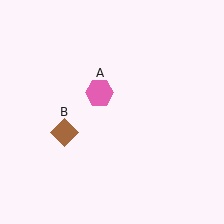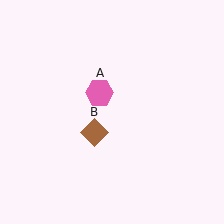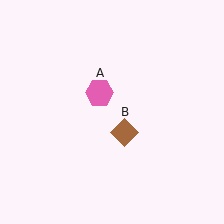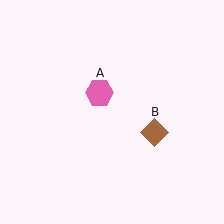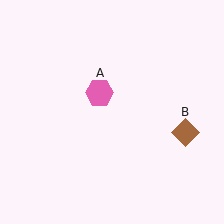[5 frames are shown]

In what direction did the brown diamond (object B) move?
The brown diamond (object B) moved right.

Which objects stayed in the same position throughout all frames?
Pink hexagon (object A) remained stationary.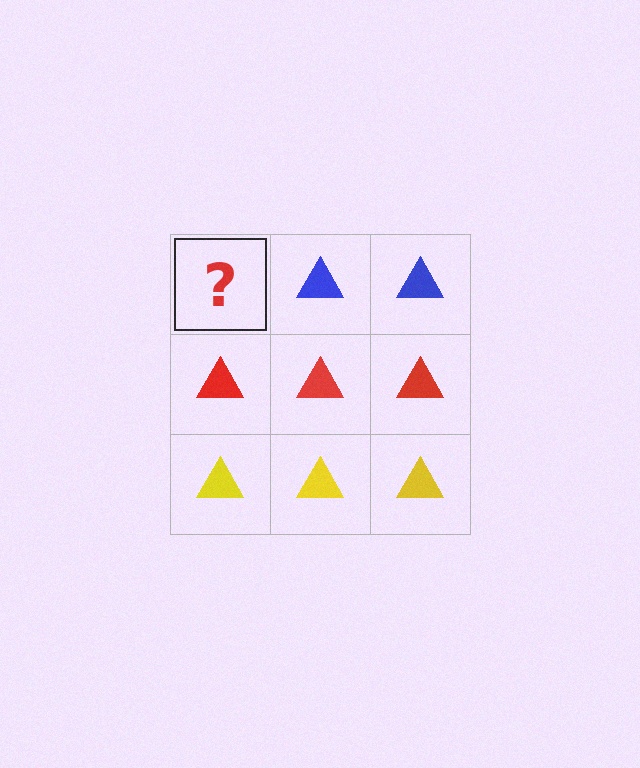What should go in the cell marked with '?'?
The missing cell should contain a blue triangle.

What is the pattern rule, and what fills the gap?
The rule is that each row has a consistent color. The gap should be filled with a blue triangle.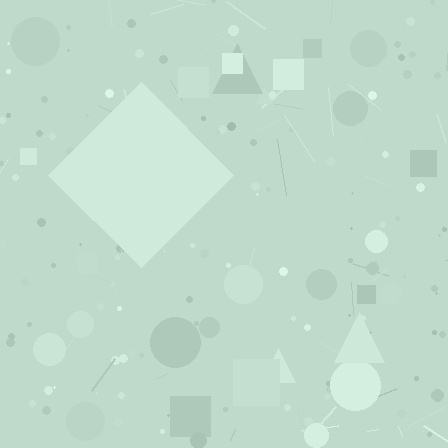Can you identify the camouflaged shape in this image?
The camouflaged shape is a diamond.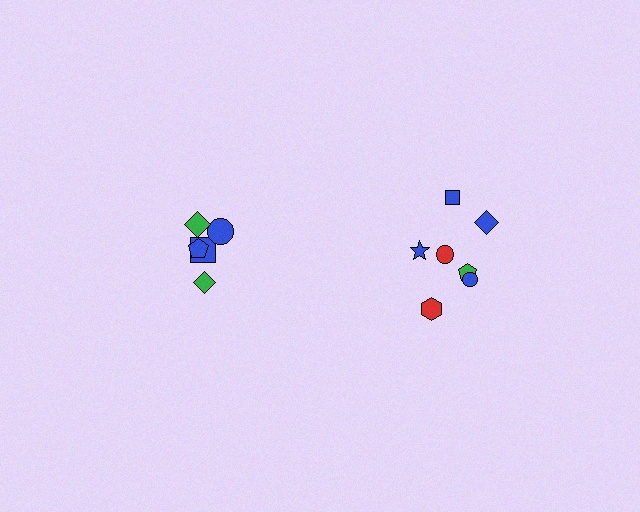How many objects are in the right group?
There are 7 objects.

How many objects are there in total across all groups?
There are 12 objects.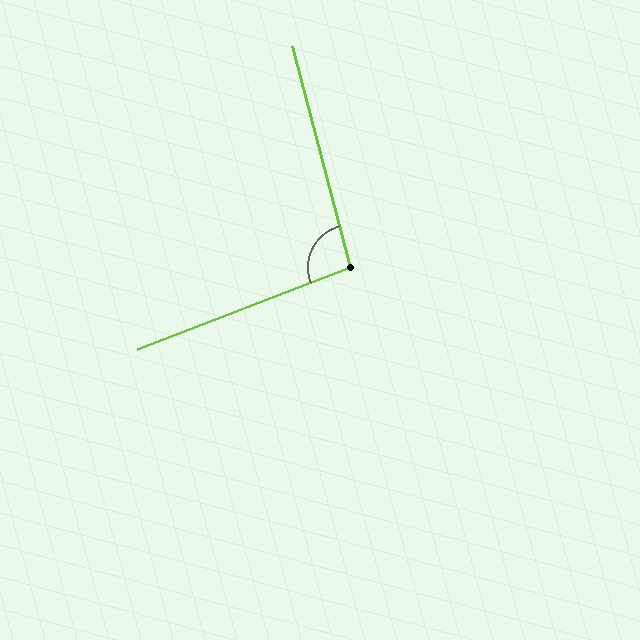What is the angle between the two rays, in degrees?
Approximately 96 degrees.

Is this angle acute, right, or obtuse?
It is obtuse.